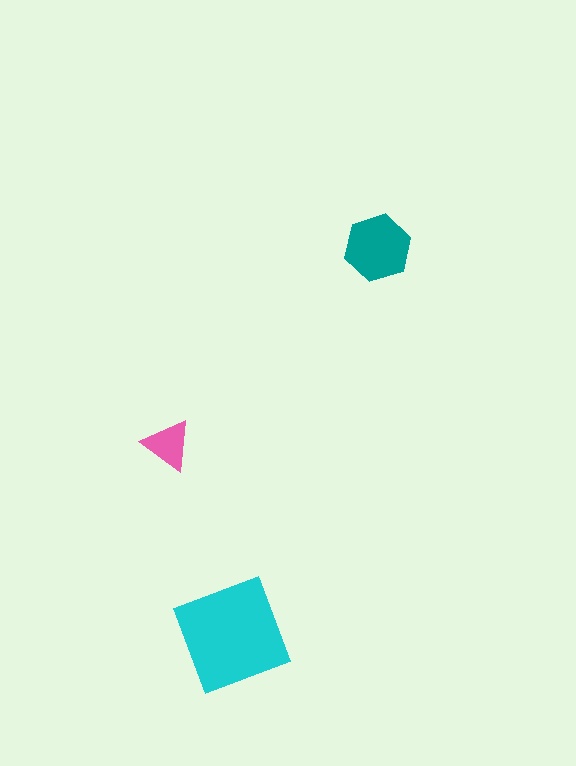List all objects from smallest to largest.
The pink triangle, the teal hexagon, the cyan square.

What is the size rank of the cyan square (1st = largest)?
1st.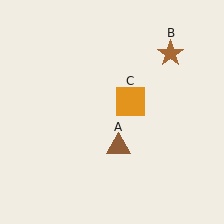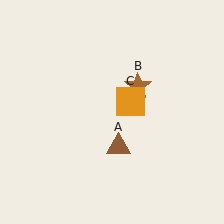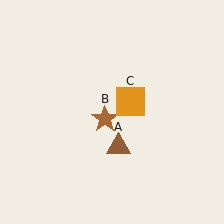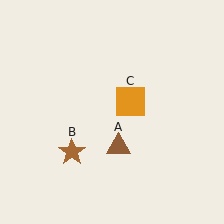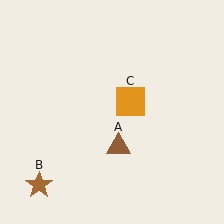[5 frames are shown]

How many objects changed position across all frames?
1 object changed position: brown star (object B).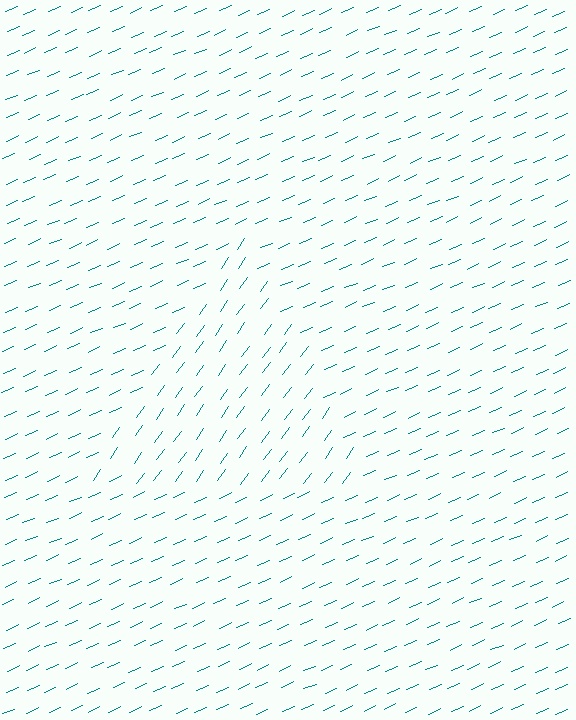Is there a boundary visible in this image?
Yes, there is a texture boundary formed by a change in line orientation.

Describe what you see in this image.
The image is filled with small teal line segments. A triangle region in the image has lines oriented differently from the surrounding lines, creating a visible texture boundary.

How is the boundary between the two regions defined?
The boundary is defined purely by a change in line orientation (approximately 31 degrees difference). All lines are the same color and thickness.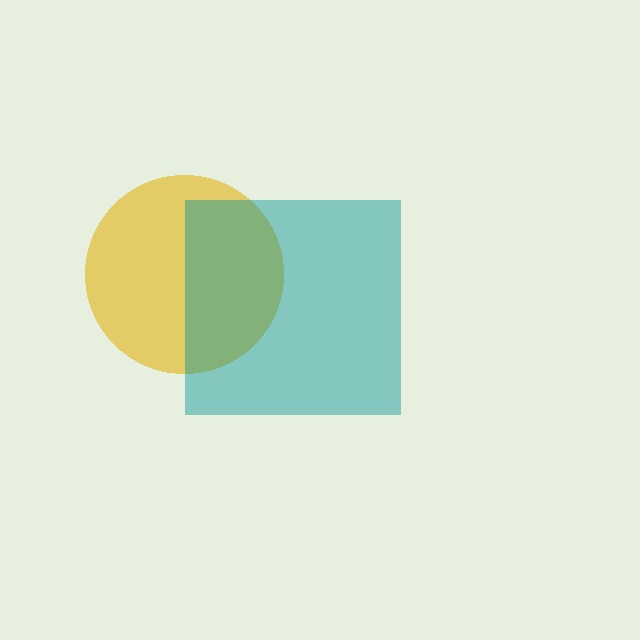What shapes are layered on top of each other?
The layered shapes are: a yellow circle, a teal square.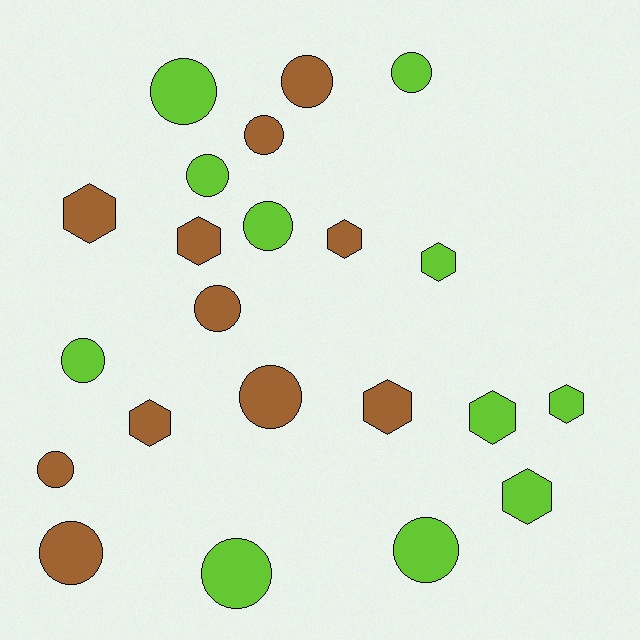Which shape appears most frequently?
Circle, with 13 objects.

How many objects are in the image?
There are 22 objects.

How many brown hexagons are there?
There are 5 brown hexagons.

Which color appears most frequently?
Brown, with 11 objects.